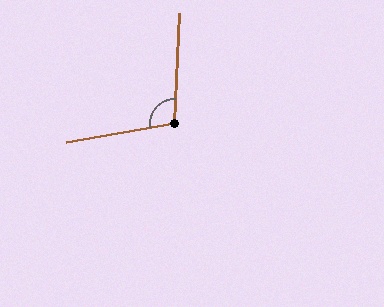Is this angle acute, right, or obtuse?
It is obtuse.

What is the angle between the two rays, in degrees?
Approximately 102 degrees.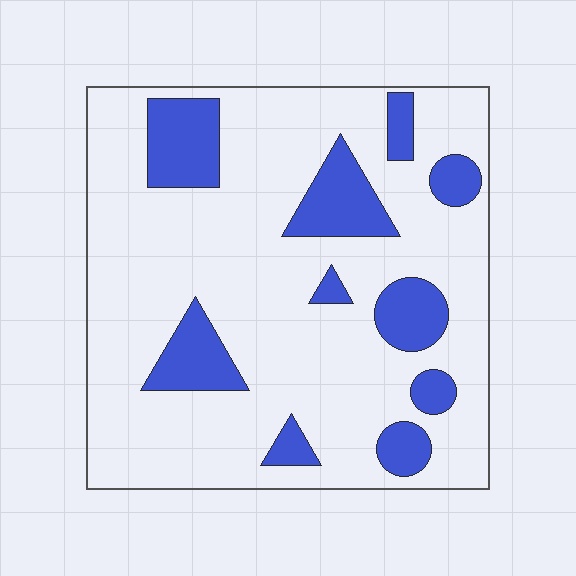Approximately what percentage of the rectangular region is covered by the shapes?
Approximately 20%.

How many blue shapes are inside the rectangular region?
10.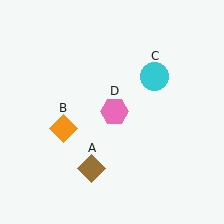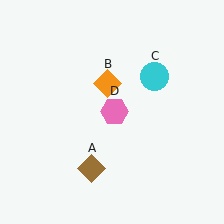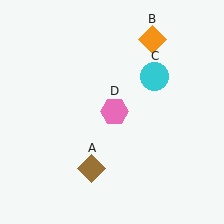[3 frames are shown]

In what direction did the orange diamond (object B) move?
The orange diamond (object B) moved up and to the right.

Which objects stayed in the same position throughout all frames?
Brown diamond (object A) and cyan circle (object C) and pink hexagon (object D) remained stationary.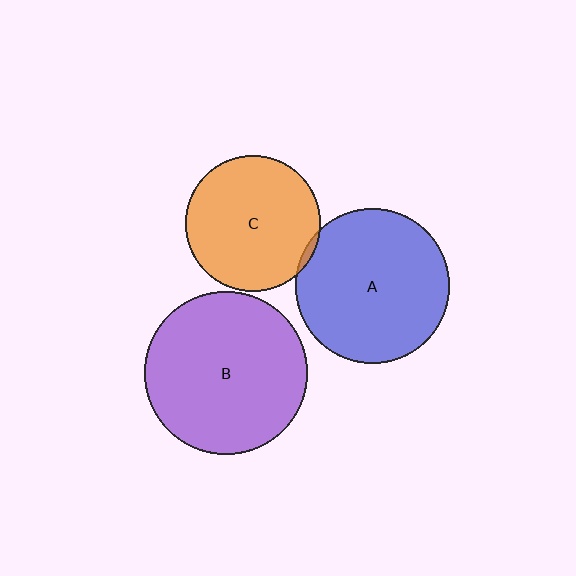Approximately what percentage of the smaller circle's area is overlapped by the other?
Approximately 5%.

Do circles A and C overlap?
Yes.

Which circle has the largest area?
Circle B (purple).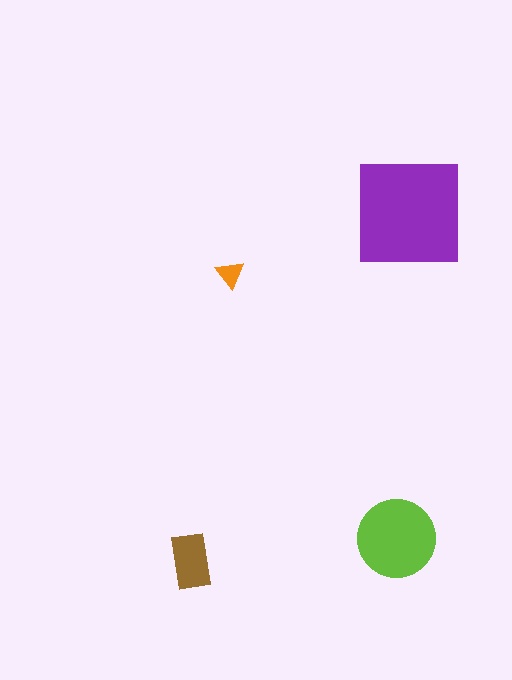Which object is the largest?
The purple square.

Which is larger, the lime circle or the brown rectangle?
The lime circle.